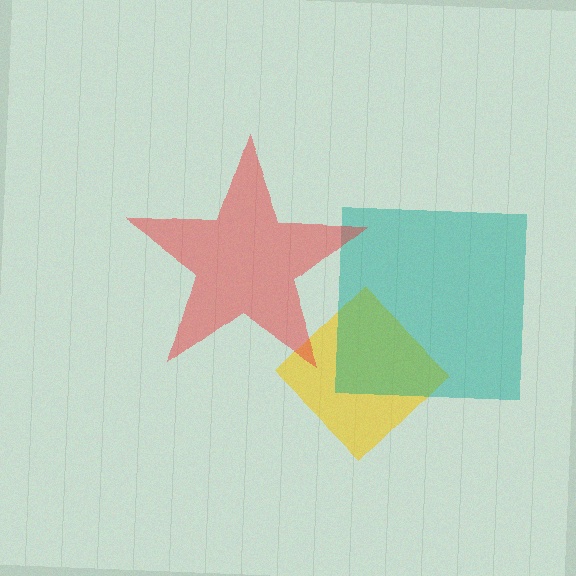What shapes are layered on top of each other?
The layered shapes are: a yellow diamond, a teal square, a red star.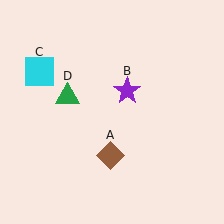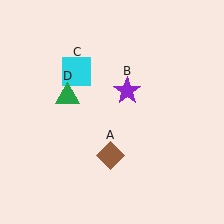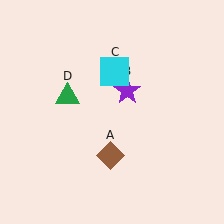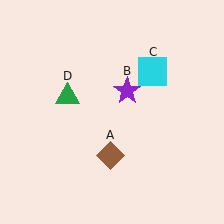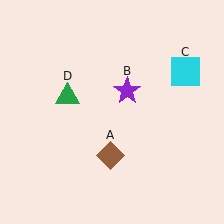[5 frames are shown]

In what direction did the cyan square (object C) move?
The cyan square (object C) moved right.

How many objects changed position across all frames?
1 object changed position: cyan square (object C).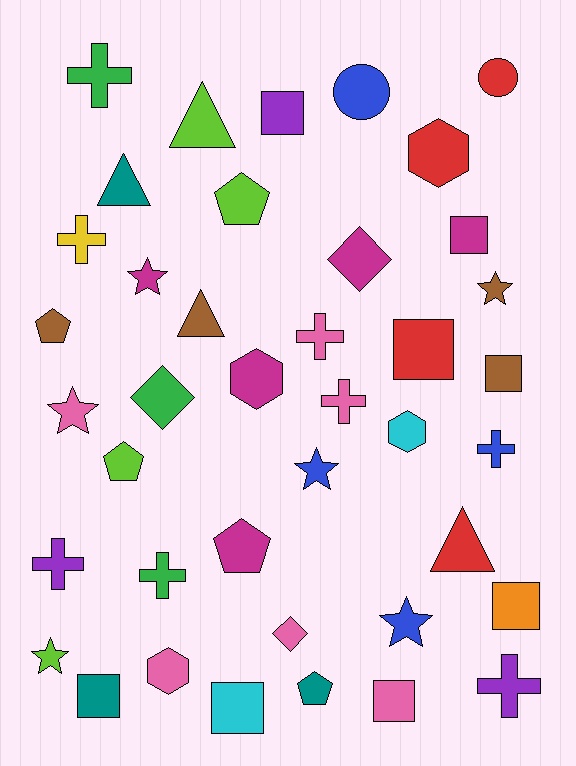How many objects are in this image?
There are 40 objects.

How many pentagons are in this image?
There are 5 pentagons.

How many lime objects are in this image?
There are 4 lime objects.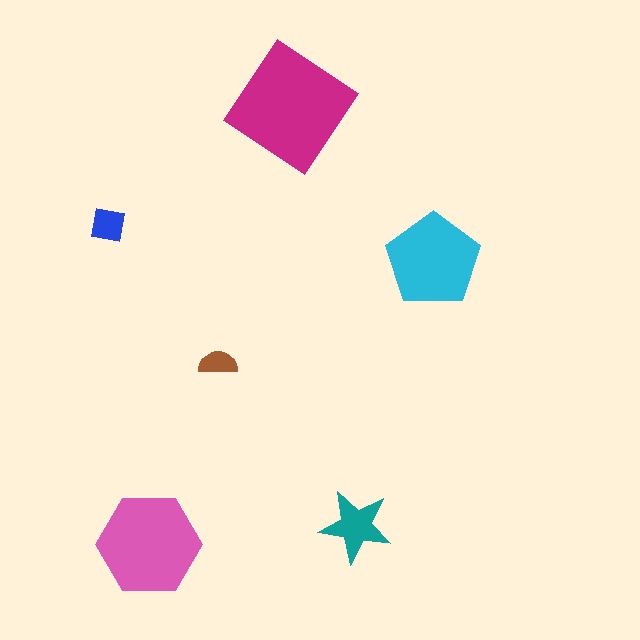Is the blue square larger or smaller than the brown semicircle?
Larger.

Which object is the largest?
The magenta diamond.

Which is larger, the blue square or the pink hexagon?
The pink hexagon.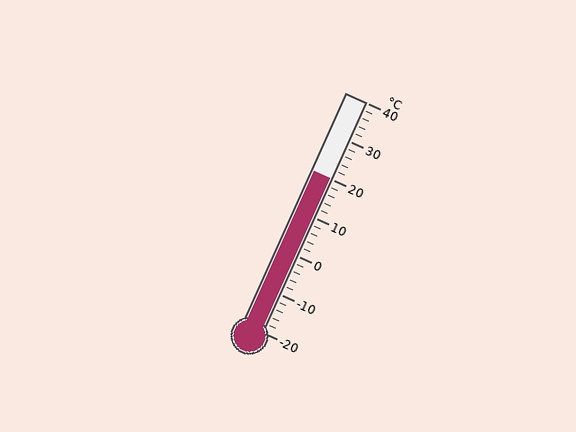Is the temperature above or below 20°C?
The temperature is at 20°C.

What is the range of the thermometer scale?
The thermometer scale ranges from -20°C to 40°C.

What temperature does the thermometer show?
The thermometer shows approximately 20°C.